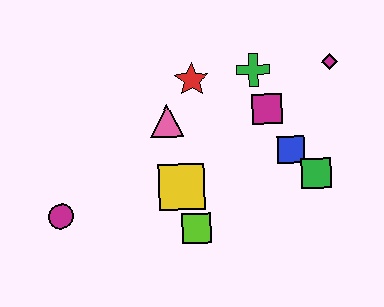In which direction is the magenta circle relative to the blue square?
The magenta circle is to the left of the blue square.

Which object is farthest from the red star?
The magenta circle is farthest from the red star.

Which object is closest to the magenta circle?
The yellow square is closest to the magenta circle.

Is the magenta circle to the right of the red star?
No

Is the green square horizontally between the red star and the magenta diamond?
Yes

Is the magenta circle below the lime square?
No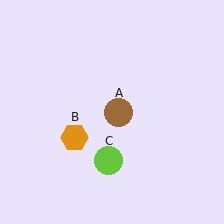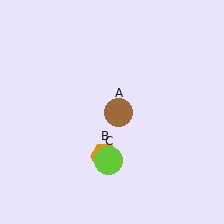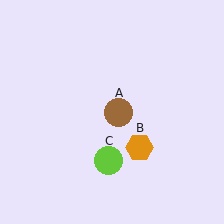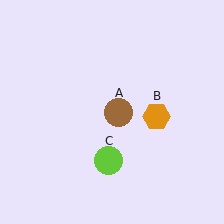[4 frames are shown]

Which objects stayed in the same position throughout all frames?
Brown circle (object A) and lime circle (object C) remained stationary.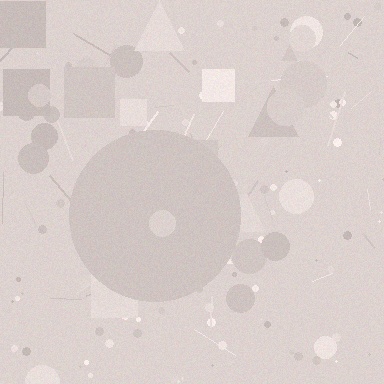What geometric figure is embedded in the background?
A circle is embedded in the background.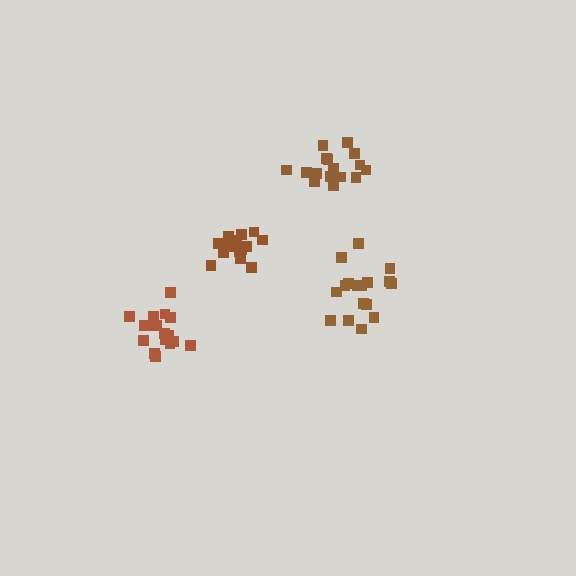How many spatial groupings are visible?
There are 4 spatial groupings.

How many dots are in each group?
Group 1: 17 dots, Group 2: 16 dots, Group 3: 16 dots, Group 4: 17 dots (66 total).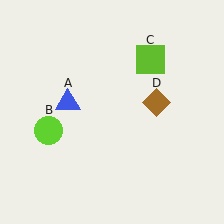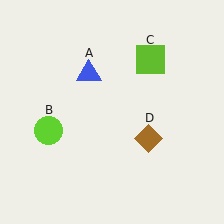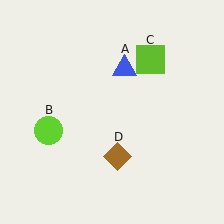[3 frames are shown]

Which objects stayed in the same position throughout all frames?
Lime circle (object B) and lime square (object C) remained stationary.